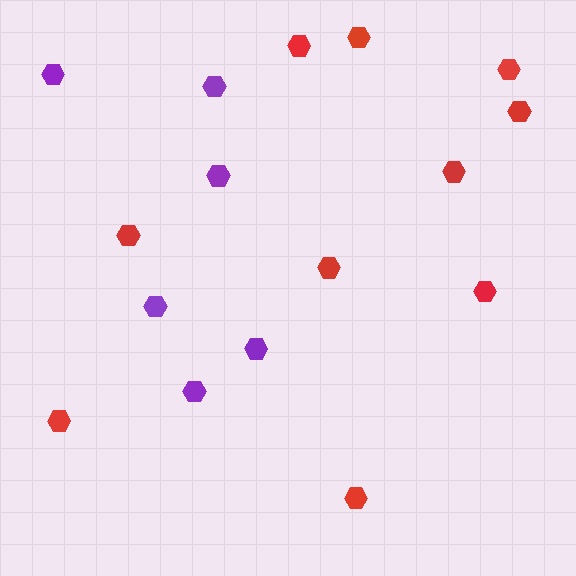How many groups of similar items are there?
There are 2 groups: one group of red hexagons (10) and one group of purple hexagons (6).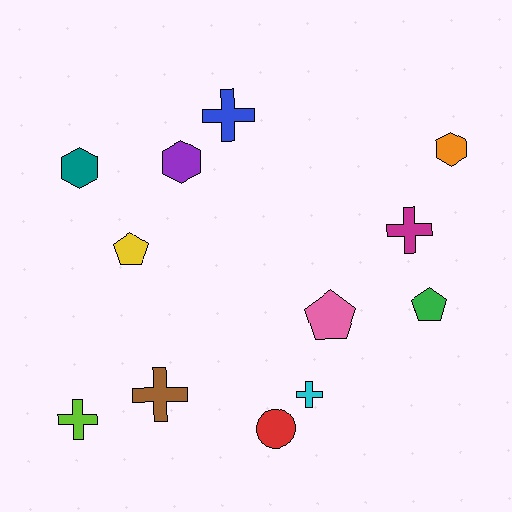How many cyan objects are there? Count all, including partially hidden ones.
There is 1 cyan object.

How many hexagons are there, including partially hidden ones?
There are 3 hexagons.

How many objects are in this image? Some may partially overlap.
There are 12 objects.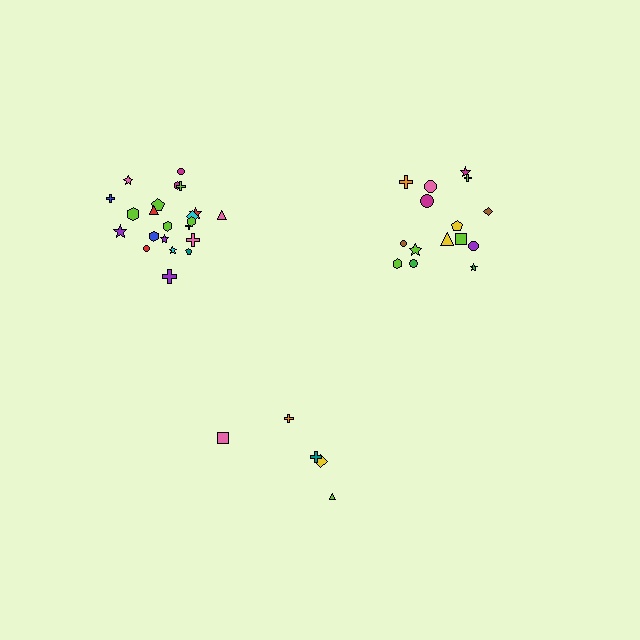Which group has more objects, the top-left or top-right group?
The top-left group.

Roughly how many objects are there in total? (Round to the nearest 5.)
Roughly 40 objects in total.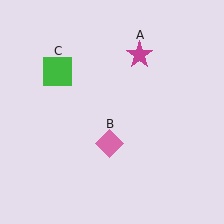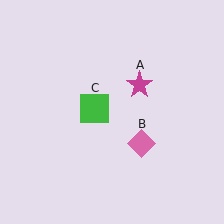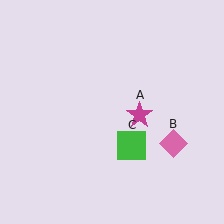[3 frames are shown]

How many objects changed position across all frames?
3 objects changed position: magenta star (object A), pink diamond (object B), green square (object C).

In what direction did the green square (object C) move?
The green square (object C) moved down and to the right.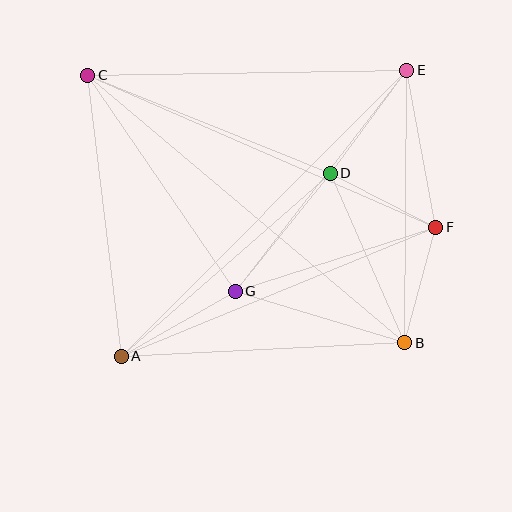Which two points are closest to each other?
Points D and F are closest to each other.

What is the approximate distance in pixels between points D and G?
The distance between D and G is approximately 152 pixels.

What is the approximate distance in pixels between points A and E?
The distance between A and E is approximately 404 pixels.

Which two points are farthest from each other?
Points B and C are farthest from each other.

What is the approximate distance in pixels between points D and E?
The distance between D and E is approximately 128 pixels.